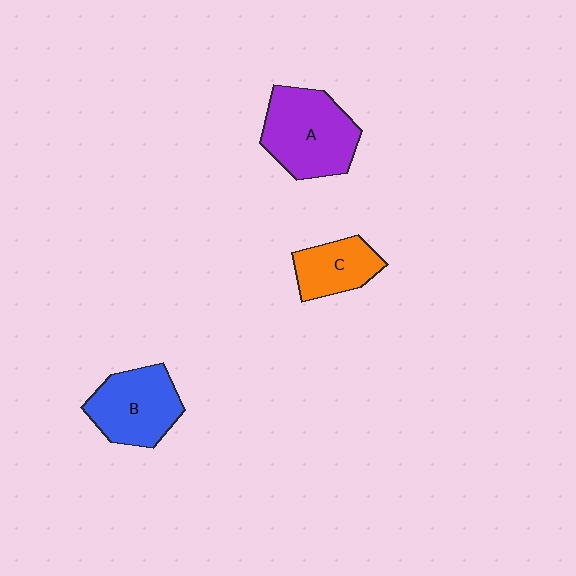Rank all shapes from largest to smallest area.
From largest to smallest: A (purple), B (blue), C (orange).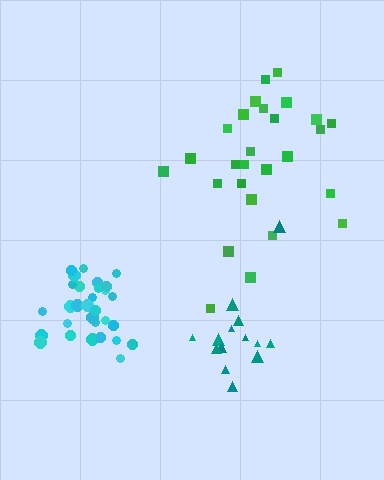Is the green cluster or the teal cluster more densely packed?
Teal.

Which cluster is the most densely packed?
Cyan.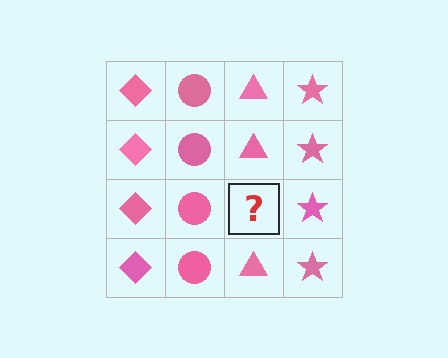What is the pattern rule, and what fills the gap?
The rule is that each column has a consistent shape. The gap should be filled with a pink triangle.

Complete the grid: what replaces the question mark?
The question mark should be replaced with a pink triangle.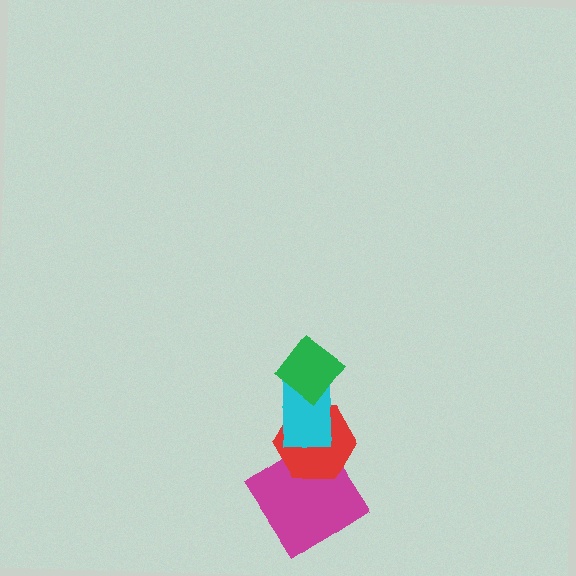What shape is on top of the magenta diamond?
The red hexagon is on top of the magenta diamond.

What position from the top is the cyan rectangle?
The cyan rectangle is 2nd from the top.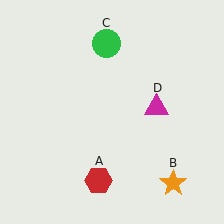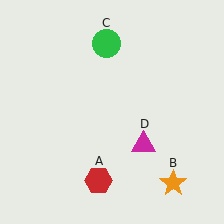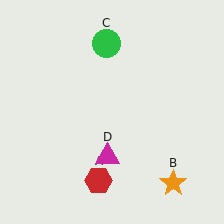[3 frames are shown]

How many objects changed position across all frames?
1 object changed position: magenta triangle (object D).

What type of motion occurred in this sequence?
The magenta triangle (object D) rotated clockwise around the center of the scene.